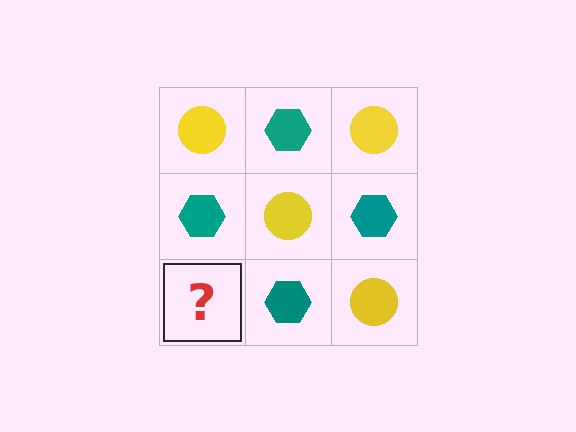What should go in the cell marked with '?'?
The missing cell should contain a yellow circle.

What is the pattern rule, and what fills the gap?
The rule is that it alternates yellow circle and teal hexagon in a checkerboard pattern. The gap should be filled with a yellow circle.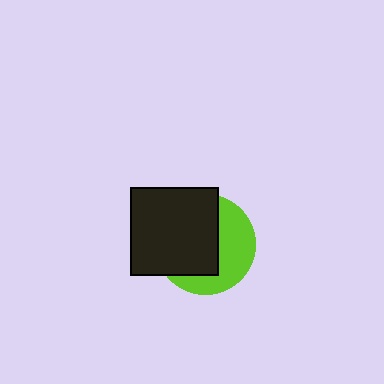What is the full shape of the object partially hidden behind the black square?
The partially hidden object is a lime circle.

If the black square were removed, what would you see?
You would see the complete lime circle.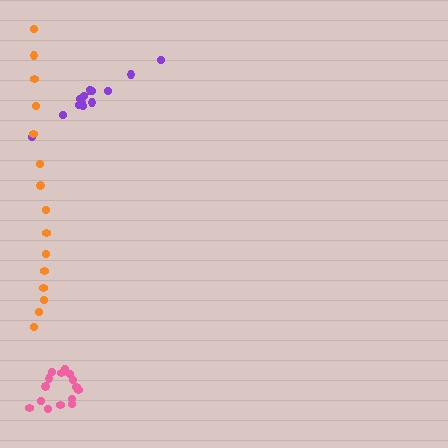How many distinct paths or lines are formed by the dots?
There are 3 distinct paths.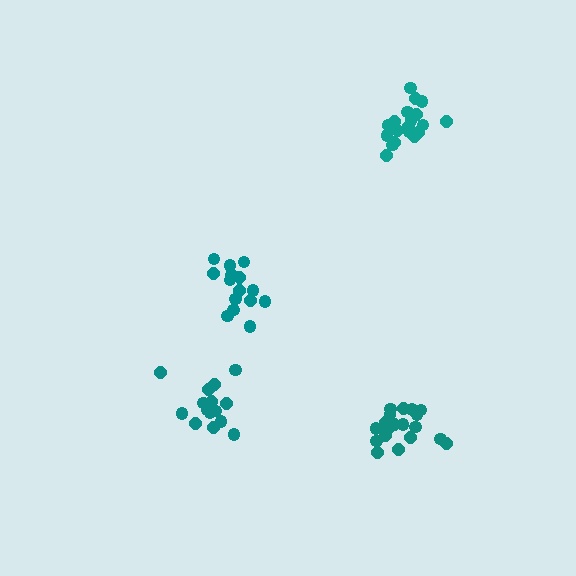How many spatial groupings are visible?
There are 4 spatial groupings.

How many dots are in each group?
Group 1: 16 dots, Group 2: 20 dots, Group 3: 15 dots, Group 4: 20 dots (71 total).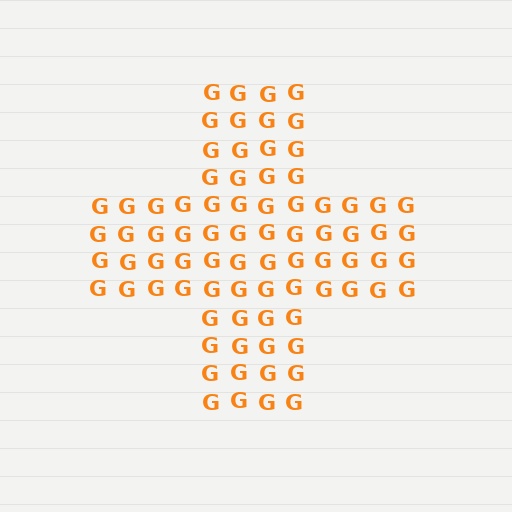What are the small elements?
The small elements are letter G's.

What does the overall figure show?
The overall figure shows a cross.